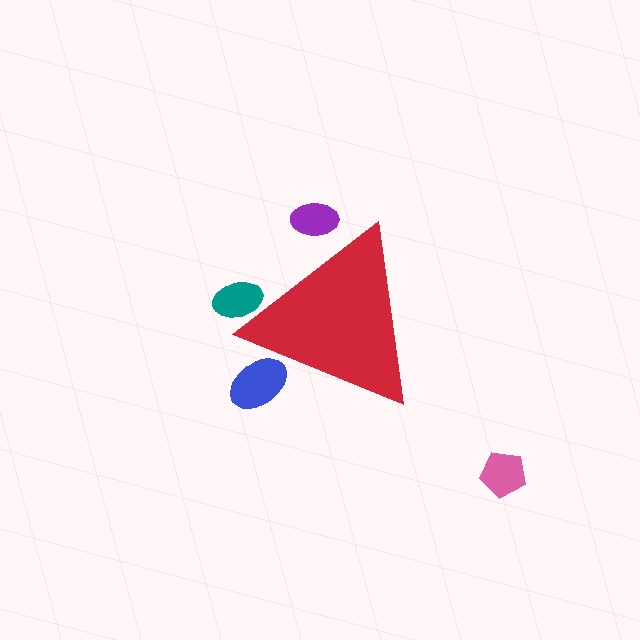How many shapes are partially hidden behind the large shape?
3 shapes are partially hidden.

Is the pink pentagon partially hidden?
No, the pink pentagon is fully visible.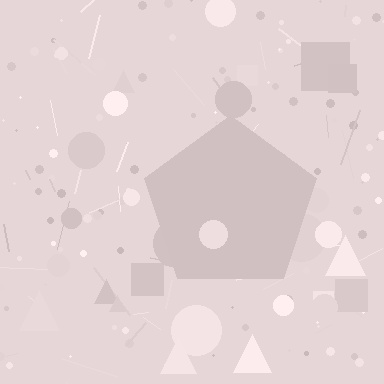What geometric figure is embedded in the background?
A pentagon is embedded in the background.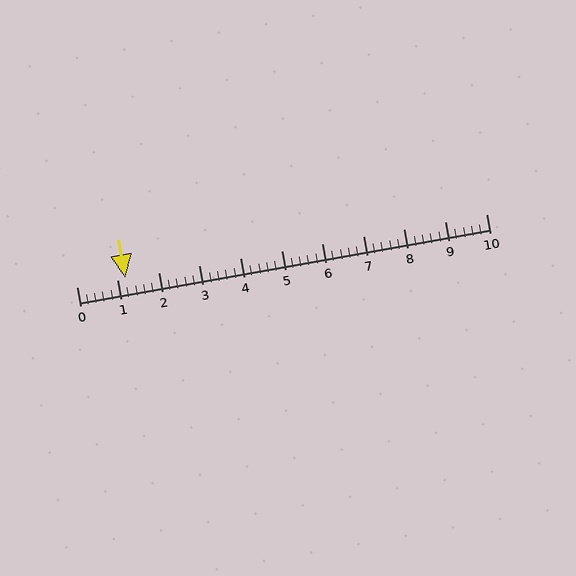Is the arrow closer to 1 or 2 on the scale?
The arrow is closer to 1.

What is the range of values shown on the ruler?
The ruler shows values from 0 to 10.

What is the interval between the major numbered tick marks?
The major tick marks are spaced 1 units apart.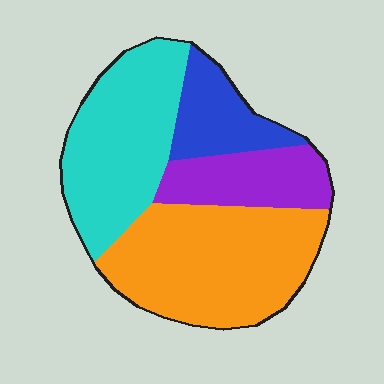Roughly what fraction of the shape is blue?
Blue covers 14% of the shape.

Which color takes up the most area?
Orange, at roughly 40%.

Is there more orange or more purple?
Orange.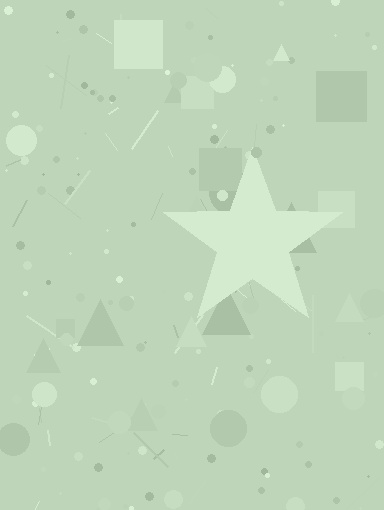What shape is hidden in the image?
A star is hidden in the image.